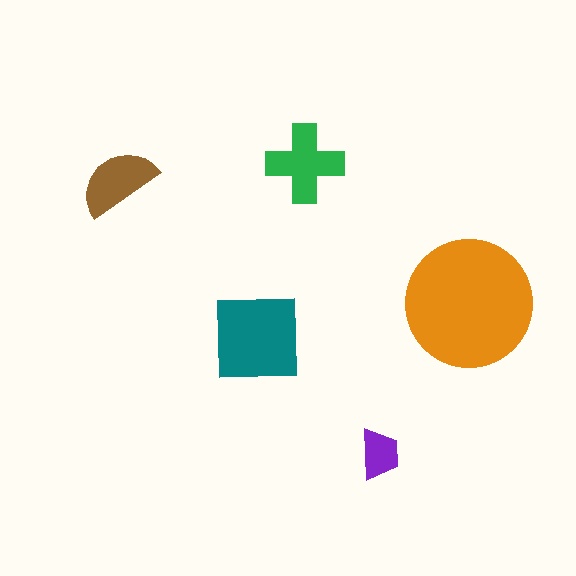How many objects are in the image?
There are 5 objects in the image.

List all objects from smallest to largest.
The purple trapezoid, the brown semicircle, the green cross, the teal square, the orange circle.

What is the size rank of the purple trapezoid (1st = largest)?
5th.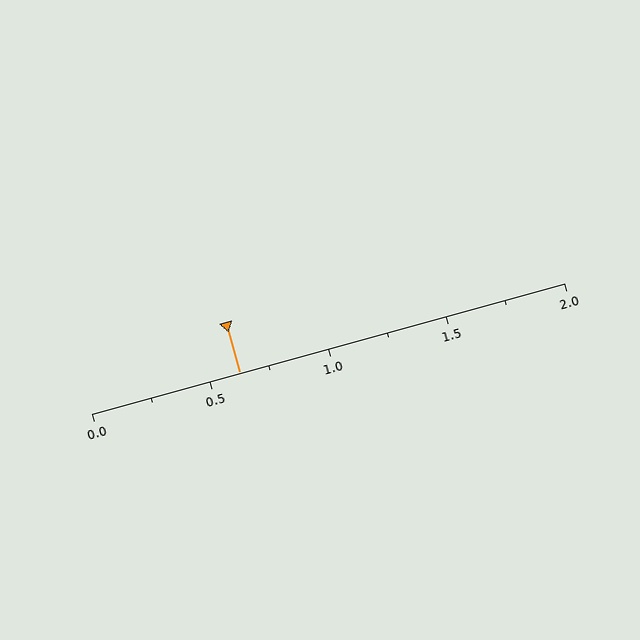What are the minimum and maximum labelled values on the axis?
The axis runs from 0.0 to 2.0.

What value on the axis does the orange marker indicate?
The marker indicates approximately 0.62.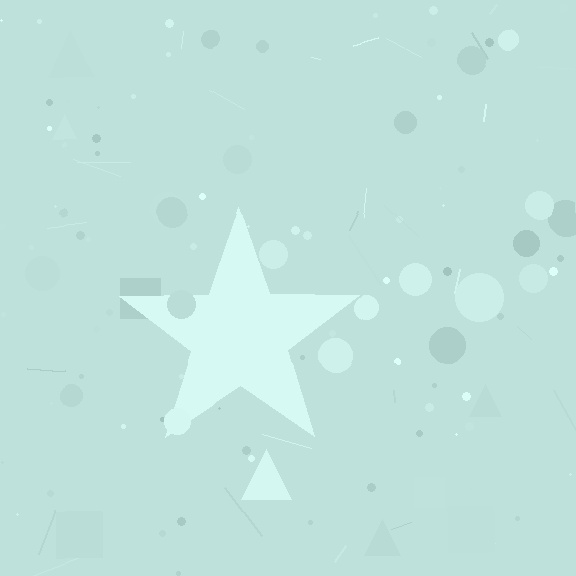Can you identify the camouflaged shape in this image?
The camouflaged shape is a star.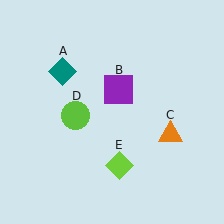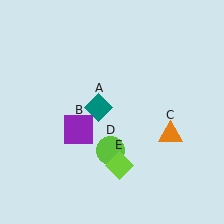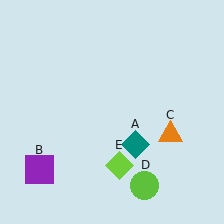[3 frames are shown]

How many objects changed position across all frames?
3 objects changed position: teal diamond (object A), purple square (object B), lime circle (object D).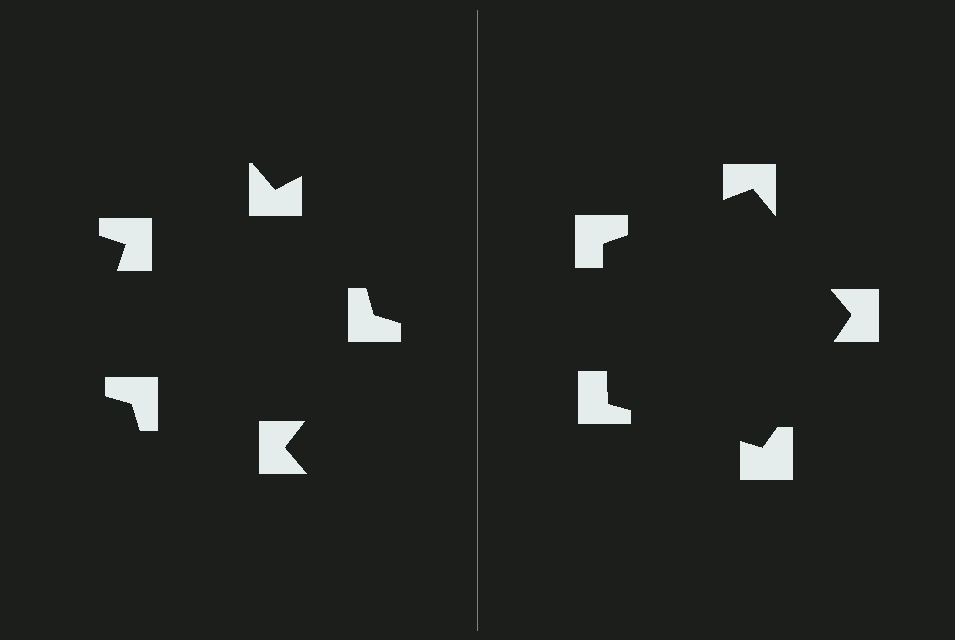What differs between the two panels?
The notched squares are positioned identically on both sides; only the wedge orientations differ. On the right they align to a pentagon; on the left they are misaligned.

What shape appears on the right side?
An illusory pentagon.